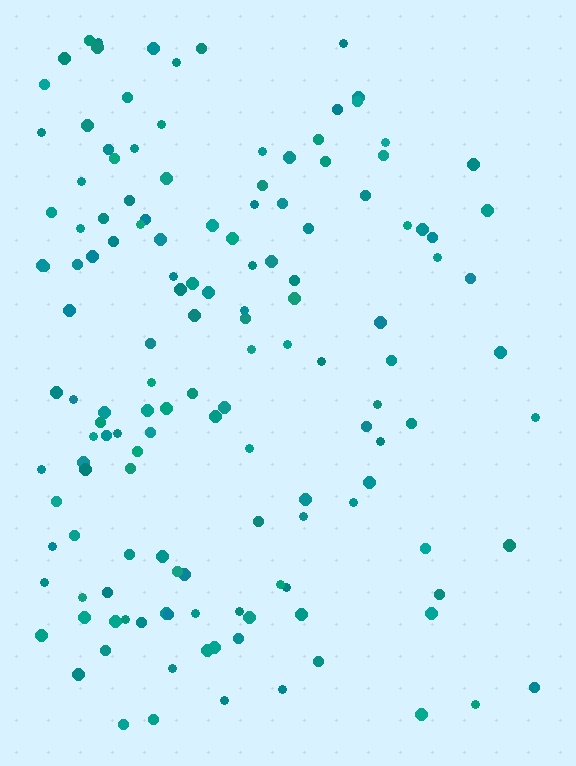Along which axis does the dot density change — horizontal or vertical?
Horizontal.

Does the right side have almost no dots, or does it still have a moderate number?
Still a moderate number, just noticeably fewer than the left.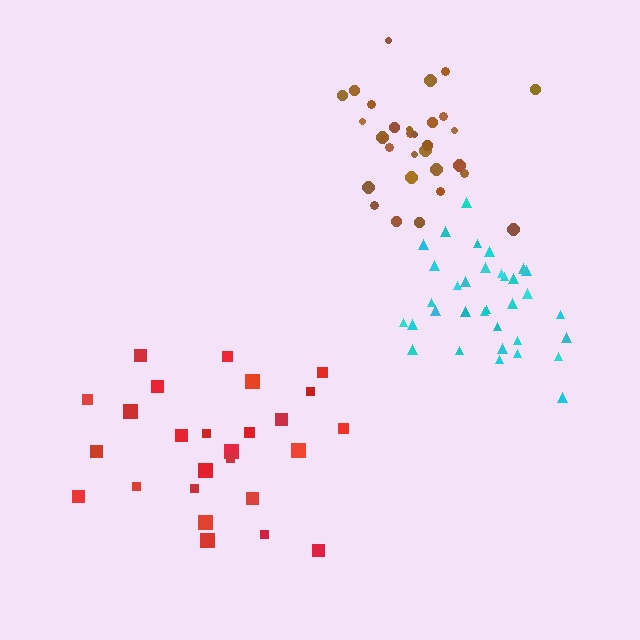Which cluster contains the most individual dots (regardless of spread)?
Cyan (34).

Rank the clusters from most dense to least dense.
cyan, brown, red.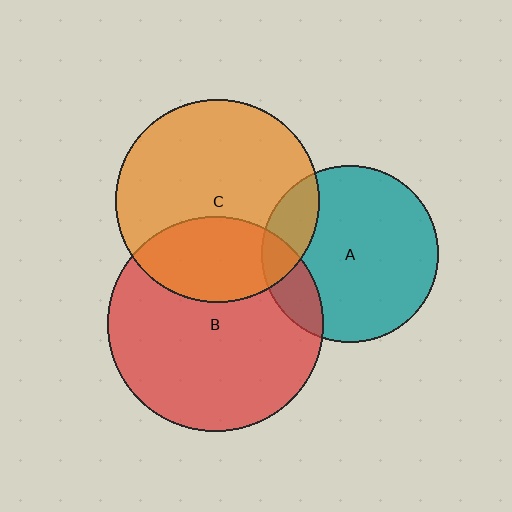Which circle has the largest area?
Circle B (red).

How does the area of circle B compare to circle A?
Approximately 1.5 times.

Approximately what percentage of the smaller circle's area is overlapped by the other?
Approximately 15%.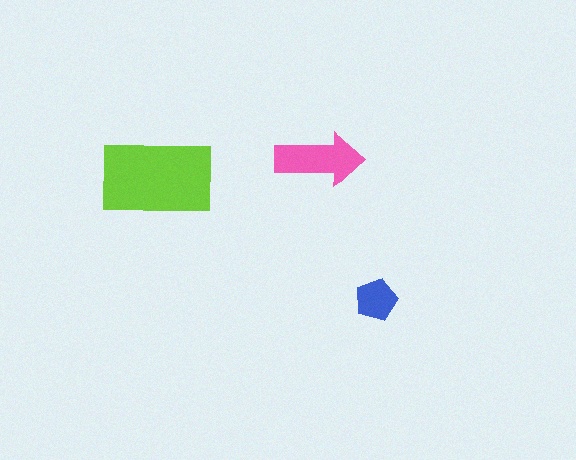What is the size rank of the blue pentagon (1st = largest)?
3rd.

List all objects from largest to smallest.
The lime rectangle, the pink arrow, the blue pentagon.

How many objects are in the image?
There are 3 objects in the image.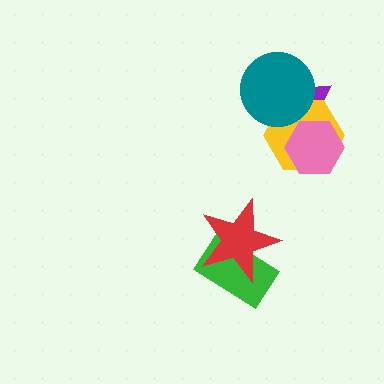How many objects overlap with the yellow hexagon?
3 objects overlap with the yellow hexagon.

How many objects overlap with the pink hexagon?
2 objects overlap with the pink hexagon.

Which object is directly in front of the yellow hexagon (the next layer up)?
The teal circle is directly in front of the yellow hexagon.